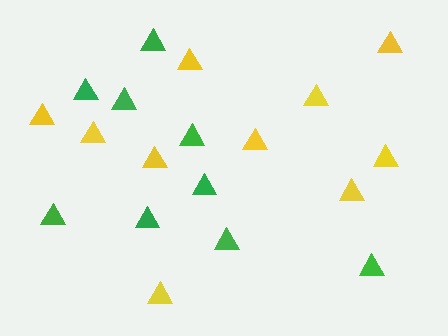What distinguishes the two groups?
There are 2 groups: one group of yellow triangles (10) and one group of green triangles (9).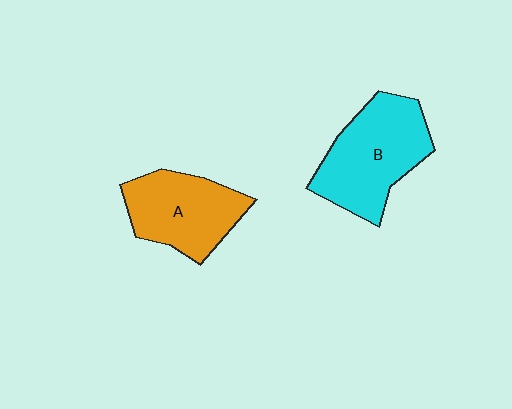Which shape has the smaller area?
Shape A (orange).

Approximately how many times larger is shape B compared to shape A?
Approximately 1.2 times.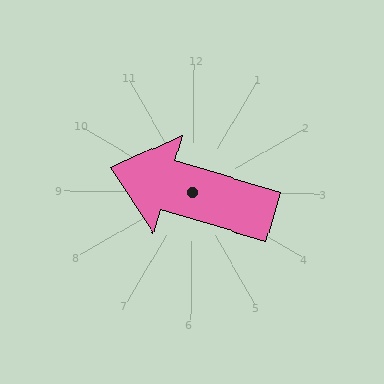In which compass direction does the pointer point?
West.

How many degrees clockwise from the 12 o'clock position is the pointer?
Approximately 286 degrees.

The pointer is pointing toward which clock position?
Roughly 10 o'clock.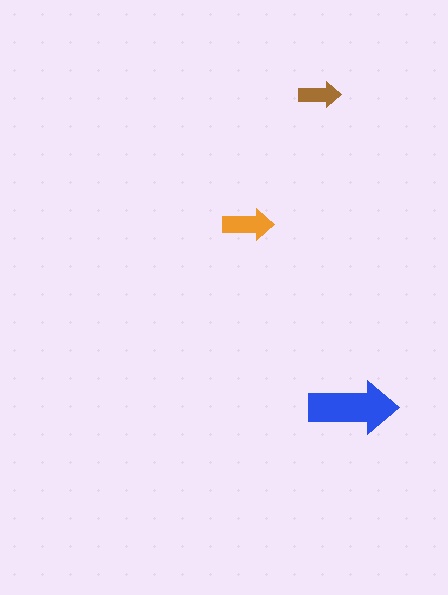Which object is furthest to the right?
The blue arrow is rightmost.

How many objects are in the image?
There are 3 objects in the image.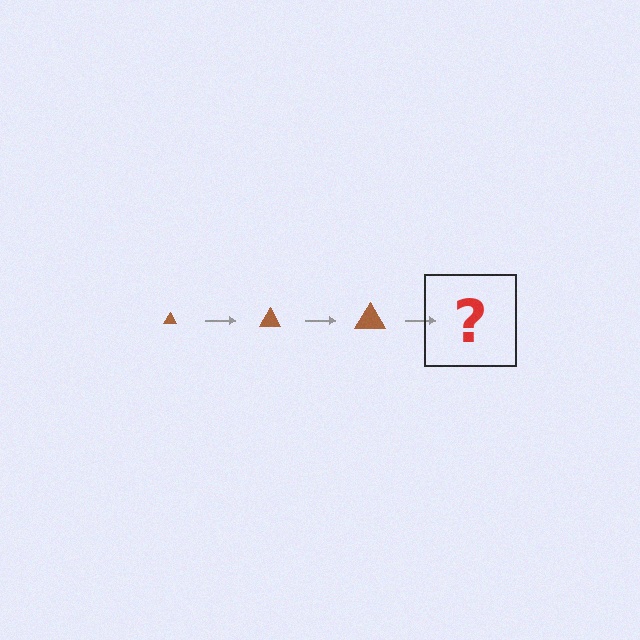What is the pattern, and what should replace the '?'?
The pattern is that the triangle gets progressively larger each step. The '?' should be a brown triangle, larger than the previous one.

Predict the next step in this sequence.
The next step is a brown triangle, larger than the previous one.